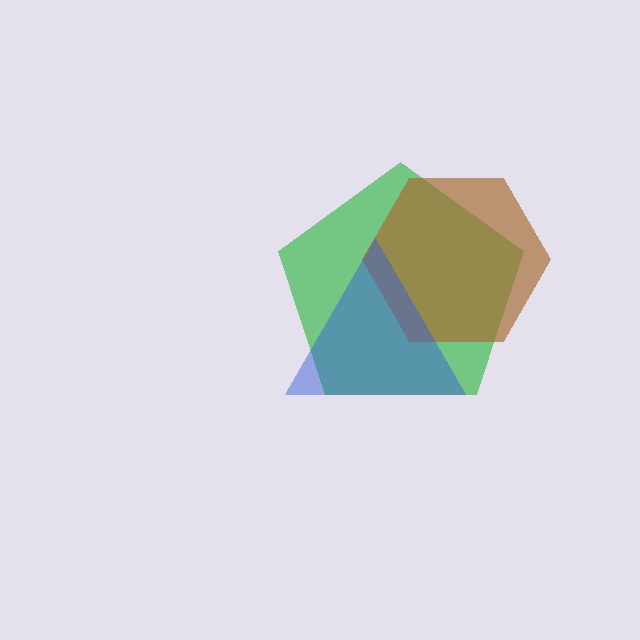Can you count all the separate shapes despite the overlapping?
Yes, there are 3 separate shapes.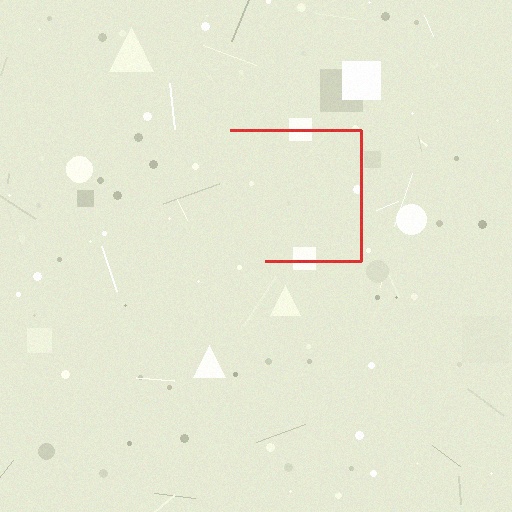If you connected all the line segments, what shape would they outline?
They would outline a square.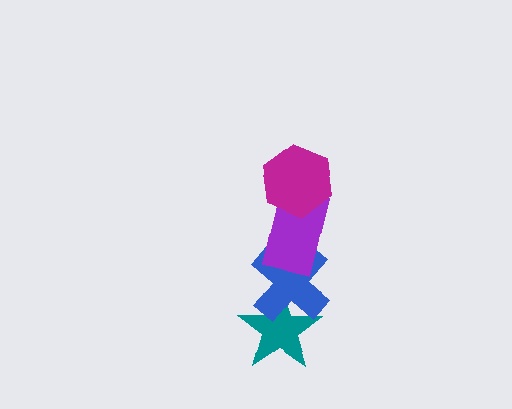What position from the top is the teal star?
The teal star is 4th from the top.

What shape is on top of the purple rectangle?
The magenta hexagon is on top of the purple rectangle.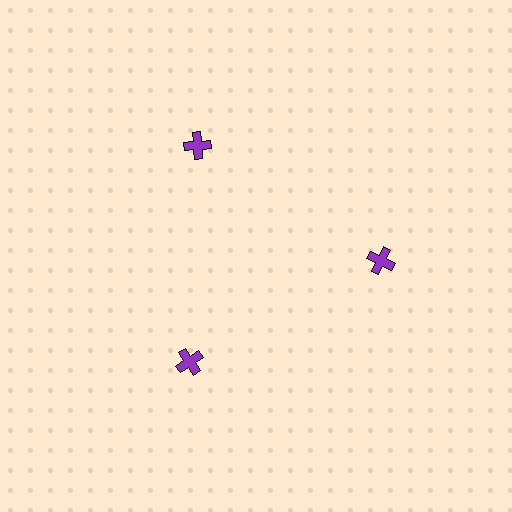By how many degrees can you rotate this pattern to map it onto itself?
The pattern maps onto itself every 120 degrees of rotation.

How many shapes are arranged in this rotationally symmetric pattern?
There are 3 shapes, arranged in 3 groups of 1.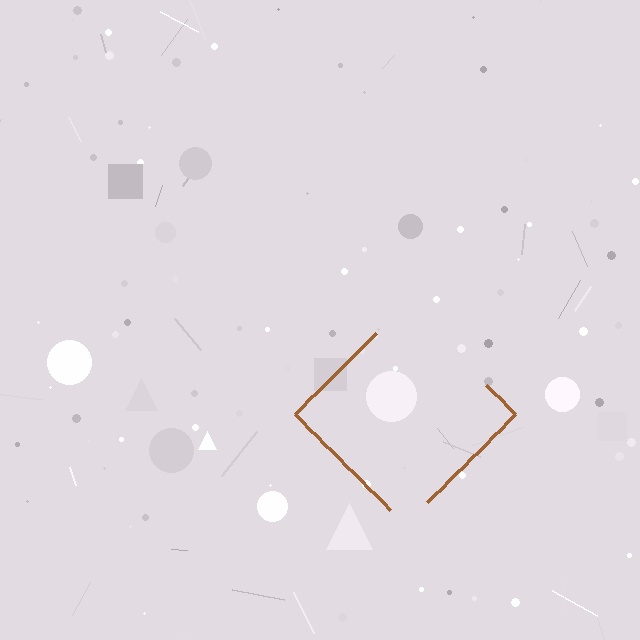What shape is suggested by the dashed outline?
The dashed outline suggests a diamond.